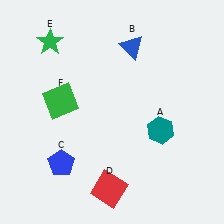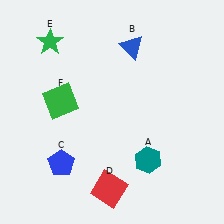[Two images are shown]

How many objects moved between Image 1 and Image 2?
1 object moved between the two images.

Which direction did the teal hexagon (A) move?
The teal hexagon (A) moved down.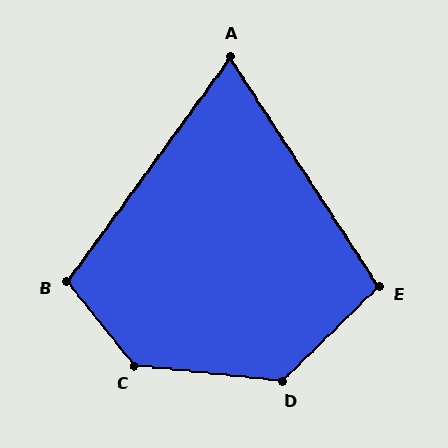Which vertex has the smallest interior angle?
A, at approximately 69 degrees.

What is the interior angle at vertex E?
Approximately 101 degrees (obtuse).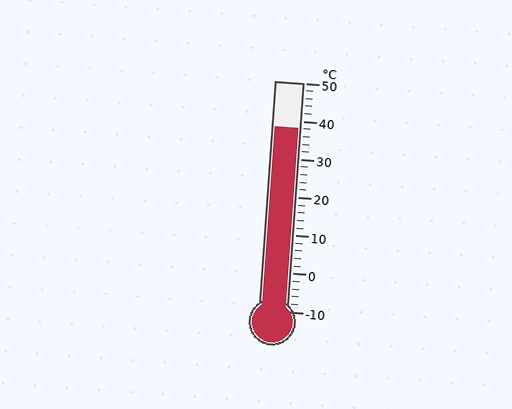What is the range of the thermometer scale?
The thermometer scale ranges from -10°C to 50°C.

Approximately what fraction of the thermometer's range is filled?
The thermometer is filled to approximately 80% of its range.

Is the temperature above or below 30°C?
The temperature is above 30°C.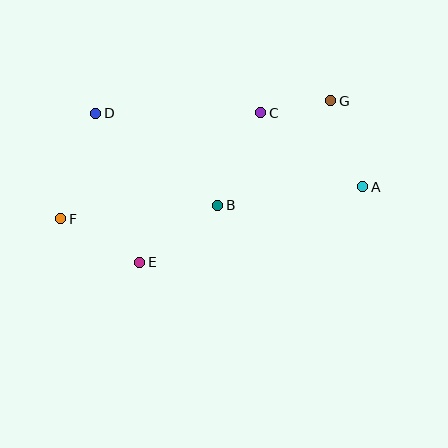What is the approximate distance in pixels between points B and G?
The distance between B and G is approximately 154 pixels.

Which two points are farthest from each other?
Points A and F are farthest from each other.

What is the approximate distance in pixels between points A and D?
The distance between A and D is approximately 277 pixels.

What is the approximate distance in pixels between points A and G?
The distance between A and G is approximately 92 pixels.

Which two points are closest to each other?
Points C and G are closest to each other.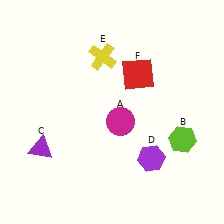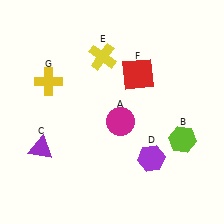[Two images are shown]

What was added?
A yellow cross (G) was added in Image 2.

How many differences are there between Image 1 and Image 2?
There is 1 difference between the two images.